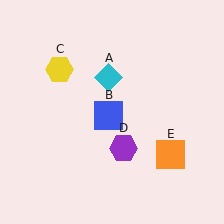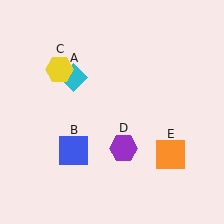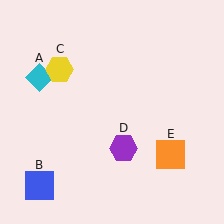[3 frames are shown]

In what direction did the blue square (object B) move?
The blue square (object B) moved down and to the left.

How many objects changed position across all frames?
2 objects changed position: cyan diamond (object A), blue square (object B).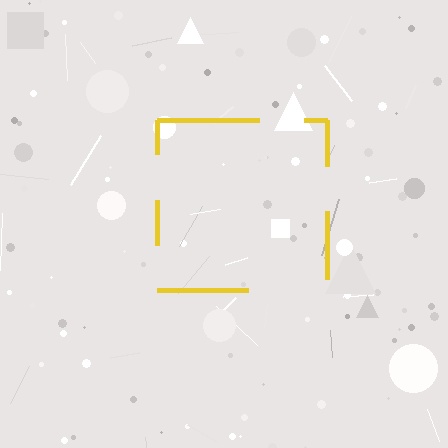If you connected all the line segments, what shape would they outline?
They would outline a square.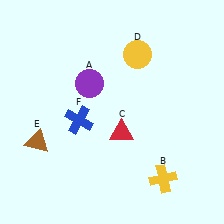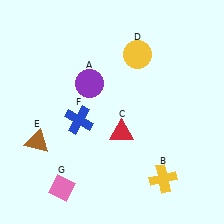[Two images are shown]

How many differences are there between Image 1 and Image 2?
There is 1 difference between the two images.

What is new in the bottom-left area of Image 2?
A pink diamond (G) was added in the bottom-left area of Image 2.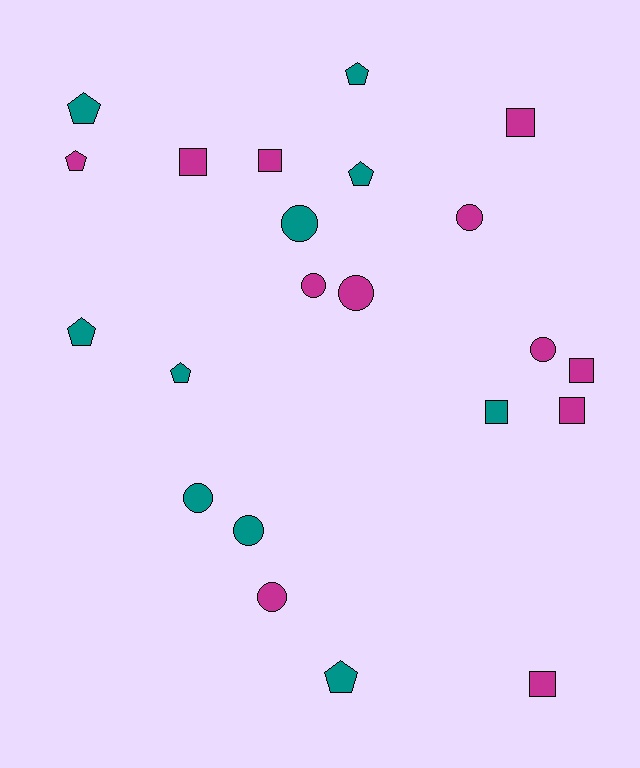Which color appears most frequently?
Magenta, with 12 objects.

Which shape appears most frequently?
Circle, with 8 objects.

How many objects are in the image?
There are 22 objects.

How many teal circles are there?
There are 3 teal circles.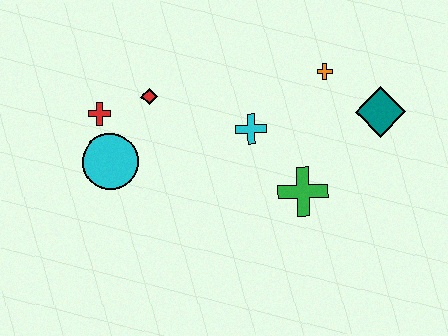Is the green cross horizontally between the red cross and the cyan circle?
No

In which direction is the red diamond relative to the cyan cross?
The red diamond is to the left of the cyan cross.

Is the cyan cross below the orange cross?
Yes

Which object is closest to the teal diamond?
The orange cross is closest to the teal diamond.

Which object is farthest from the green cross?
The red cross is farthest from the green cross.